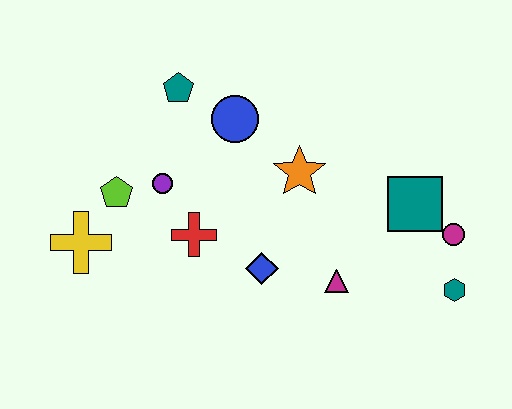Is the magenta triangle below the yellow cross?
Yes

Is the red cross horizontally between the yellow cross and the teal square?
Yes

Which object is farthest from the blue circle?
The teal hexagon is farthest from the blue circle.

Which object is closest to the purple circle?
The lime pentagon is closest to the purple circle.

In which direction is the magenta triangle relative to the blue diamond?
The magenta triangle is to the right of the blue diamond.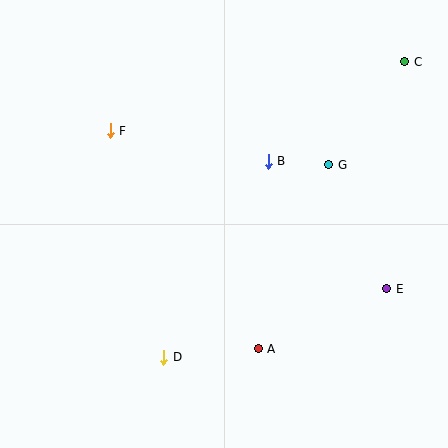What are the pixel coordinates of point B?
Point B is at (268, 161).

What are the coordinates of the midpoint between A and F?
The midpoint between A and F is at (184, 240).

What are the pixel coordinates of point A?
Point A is at (258, 349).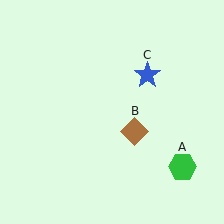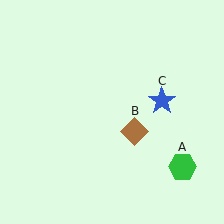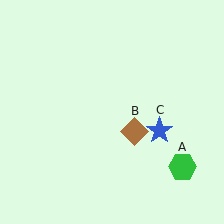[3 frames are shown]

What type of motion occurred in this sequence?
The blue star (object C) rotated clockwise around the center of the scene.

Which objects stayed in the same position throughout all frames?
Green hexagon (object A) and brown diamond (object B) remained stationary.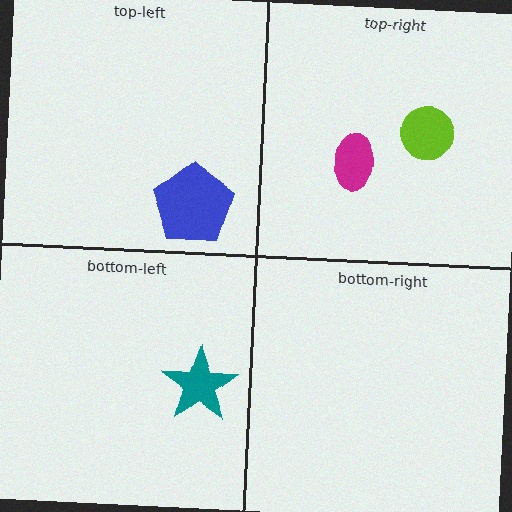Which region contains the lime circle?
The top-right region.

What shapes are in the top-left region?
The blue pentagon.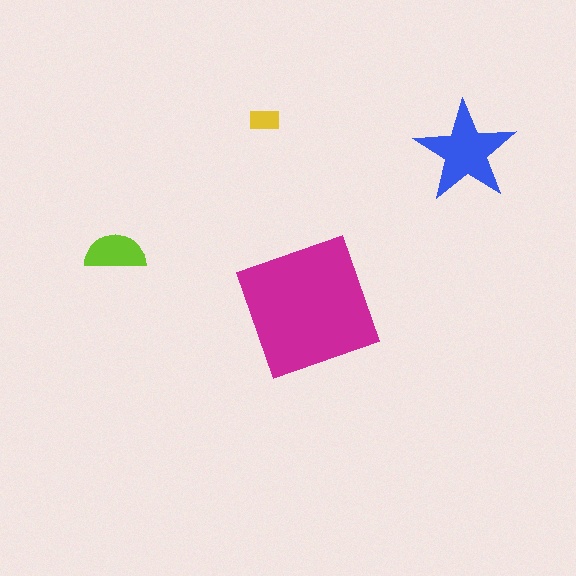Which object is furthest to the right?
The blue star is rightmost.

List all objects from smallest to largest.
The yellow rectangle, the lime semicircle, the blue star, the magenta square.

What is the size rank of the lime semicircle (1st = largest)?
3rd.